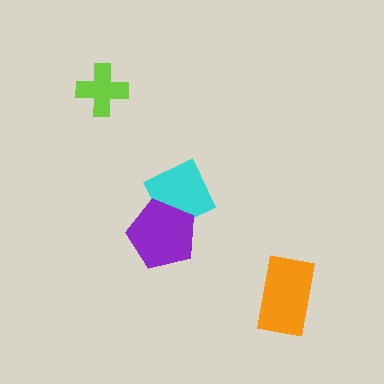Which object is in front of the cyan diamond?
The purple pentagon is in front of the cyan diamond.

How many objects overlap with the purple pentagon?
1 object overlaps with the purple pentagon.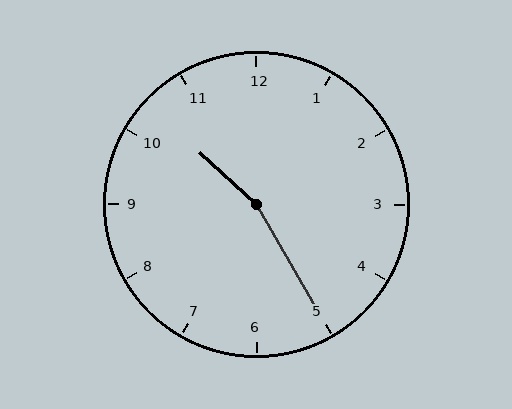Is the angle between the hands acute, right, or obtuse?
It is obtuse.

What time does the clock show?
10:25.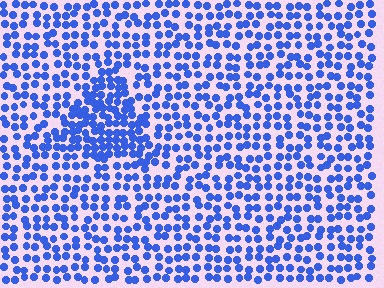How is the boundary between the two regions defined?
The boundary is defined by a change in element density (approximately 1.8x ratio). All elements are the same color, size, and shape.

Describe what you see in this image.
The image contains small blue elements arranged at two different densities. A triangle-shaped region is visible where the elements are more densely packed than the surrounding area.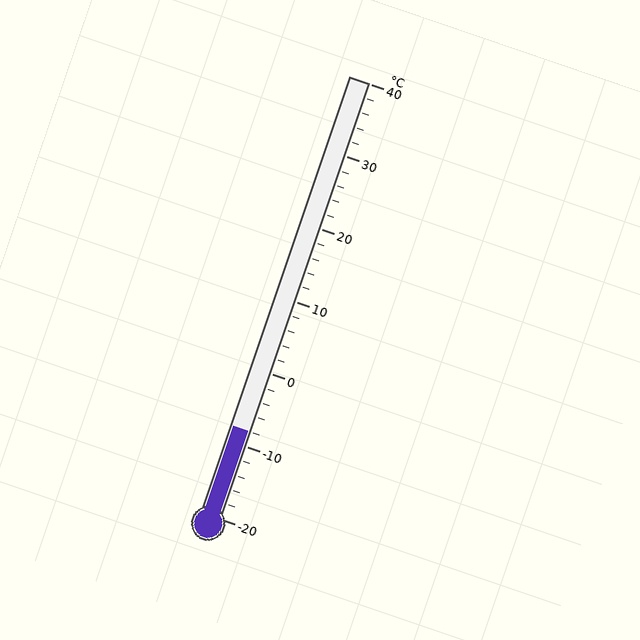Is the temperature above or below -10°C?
The temperature is above -10°C.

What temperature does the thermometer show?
The thermometer shows approximately -8°C.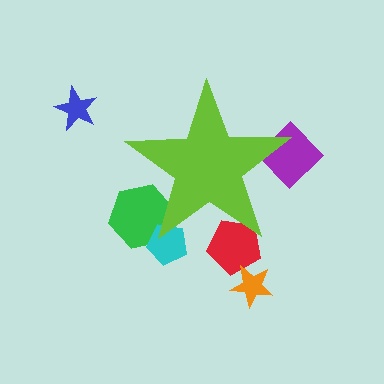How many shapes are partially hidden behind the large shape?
4 shapes are partially hidden.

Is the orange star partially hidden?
No, the orange star is fully visible.